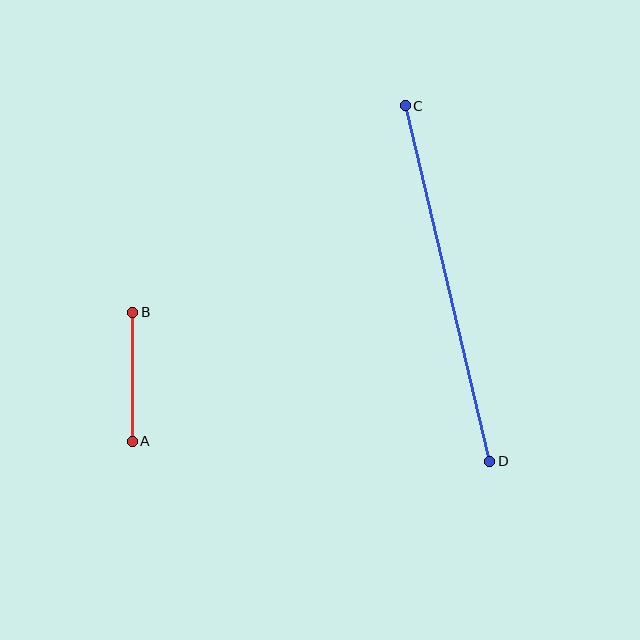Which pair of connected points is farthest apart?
Points C and D are farthest apart.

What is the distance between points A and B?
The distance is approximately 129 pixels.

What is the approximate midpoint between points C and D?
The midpoint is at approximately (447, 284) pixels.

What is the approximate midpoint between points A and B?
The midpoint is at approximately (133, 377) pixels.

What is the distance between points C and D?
The distance is approximately 365 pixels.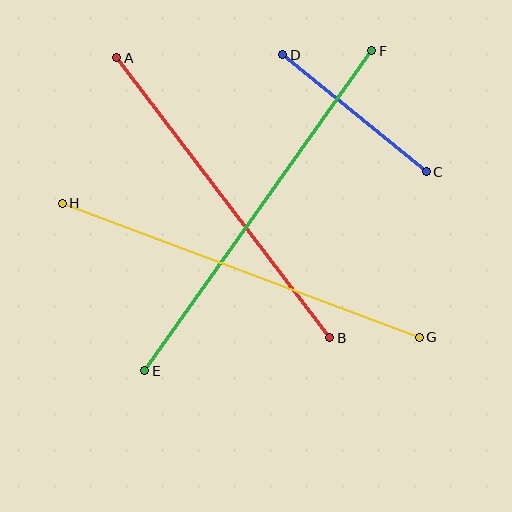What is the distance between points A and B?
The distance is approximately 352 pixels.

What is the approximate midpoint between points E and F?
The midpoint is at approximately (258, 211) pixels.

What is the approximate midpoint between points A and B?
The midpoint is at approximately (223, 198) pixels.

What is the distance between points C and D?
The distance is approximately 185 pixels.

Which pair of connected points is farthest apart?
Points E and F are farthest apart.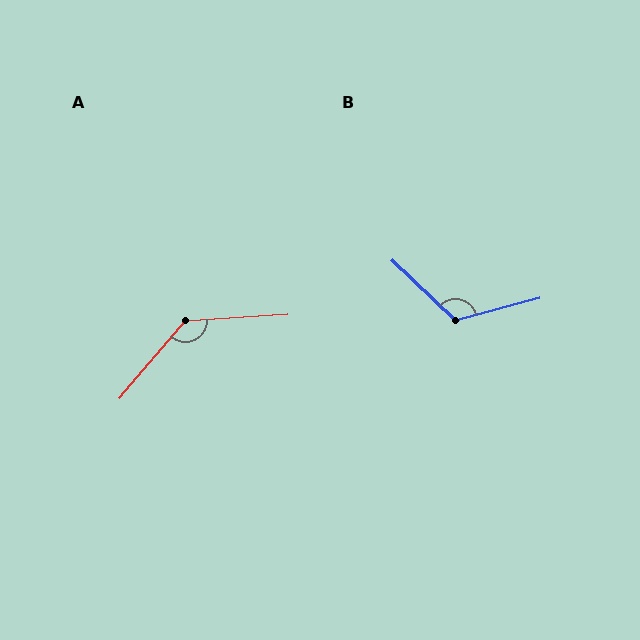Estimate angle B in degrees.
Approximately 121 degrees.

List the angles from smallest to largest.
B (121°), A (134°).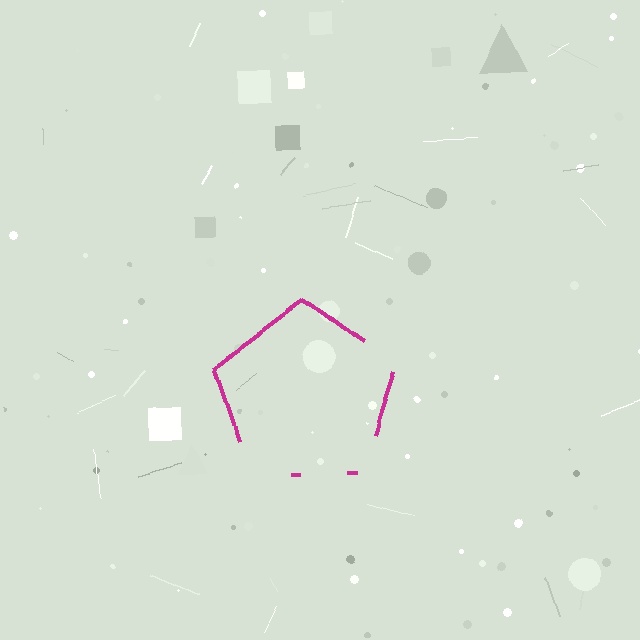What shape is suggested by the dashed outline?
The dashed outline suggests a pentagon.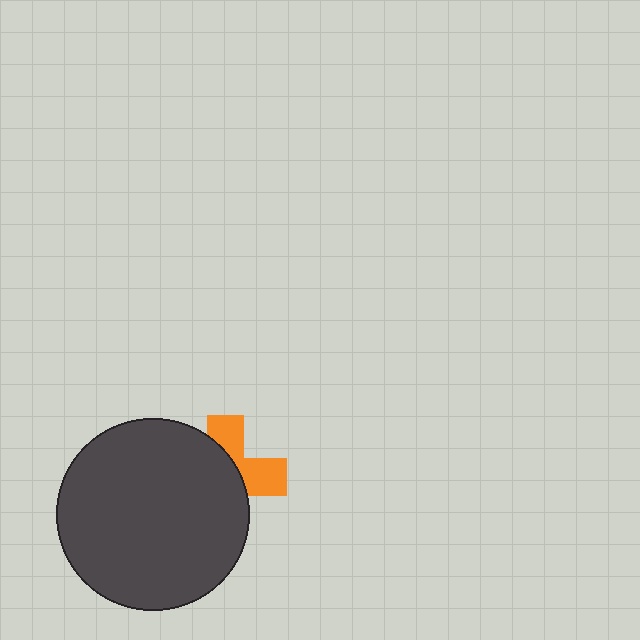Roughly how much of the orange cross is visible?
A small part of it is visible (roughly 38%).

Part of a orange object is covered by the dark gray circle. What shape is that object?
It is a cross.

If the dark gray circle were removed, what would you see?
You would see the complete orange cross.